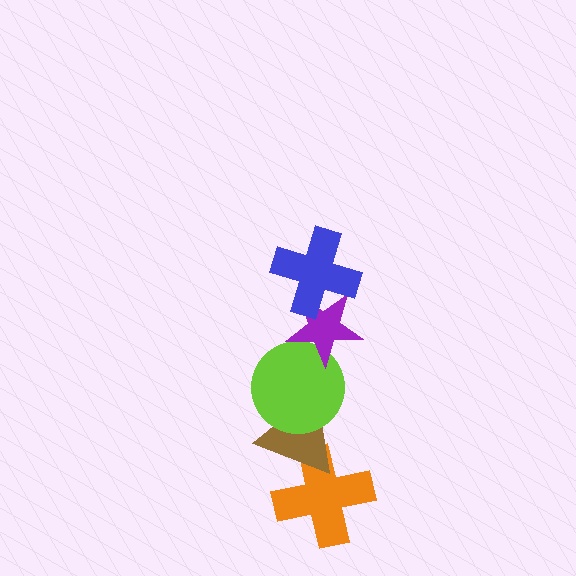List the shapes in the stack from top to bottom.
From top to bottom: the blue cross, the purple star, the lime circle, the brown triangle, the orange cross.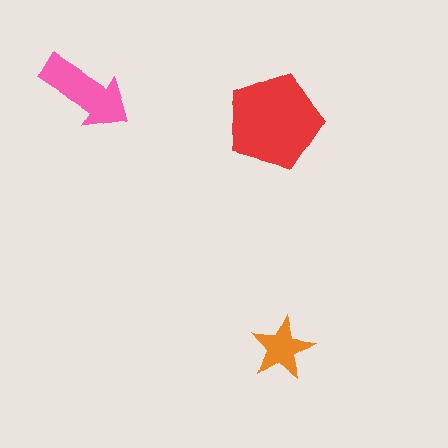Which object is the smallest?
The orange star.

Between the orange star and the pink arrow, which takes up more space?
The pink arrow.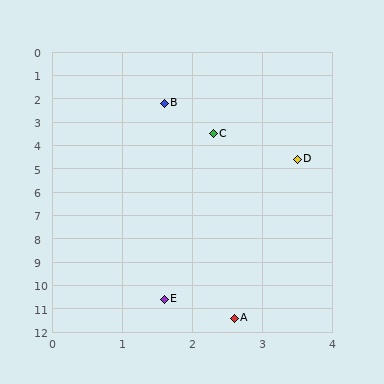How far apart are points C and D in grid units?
Points C and D are about 1.6 grid units apart.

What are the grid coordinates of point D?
Point D is at approximately (3.5, 4.6).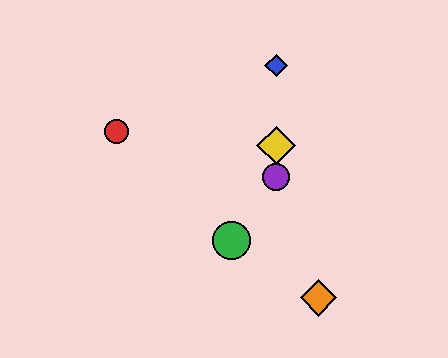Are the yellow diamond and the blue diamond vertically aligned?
Yes, both are at x≈276.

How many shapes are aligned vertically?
3 shapes (the blue diamond, the yellow diamond, the purple circle) are aligned vertically.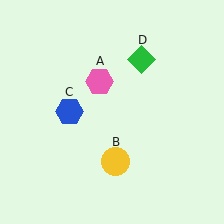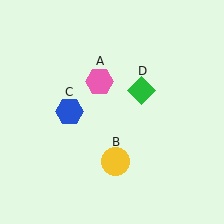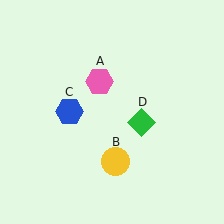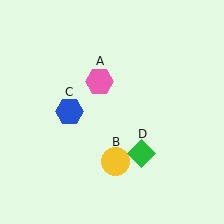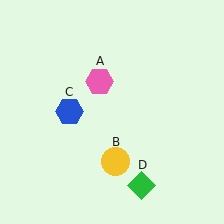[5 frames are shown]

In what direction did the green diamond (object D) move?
The green diamond (object D) moved down.